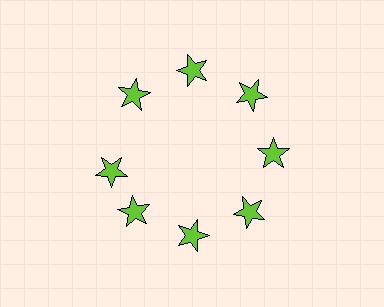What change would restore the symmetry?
The symmetry would be restored by rotating it back into even spacing with its neighbors so that all 8 stars sit at equal angles and equal distance from the center.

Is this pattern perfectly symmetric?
No. The 8 lime stars are arranged in a ring, but one element near the 9 o'clock position is rotated out of alignment along the ring, breaking the 8-fold rotational symmetry.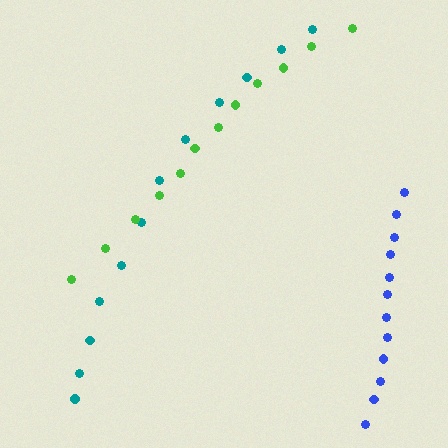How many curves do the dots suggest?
There are 3 distinct paths.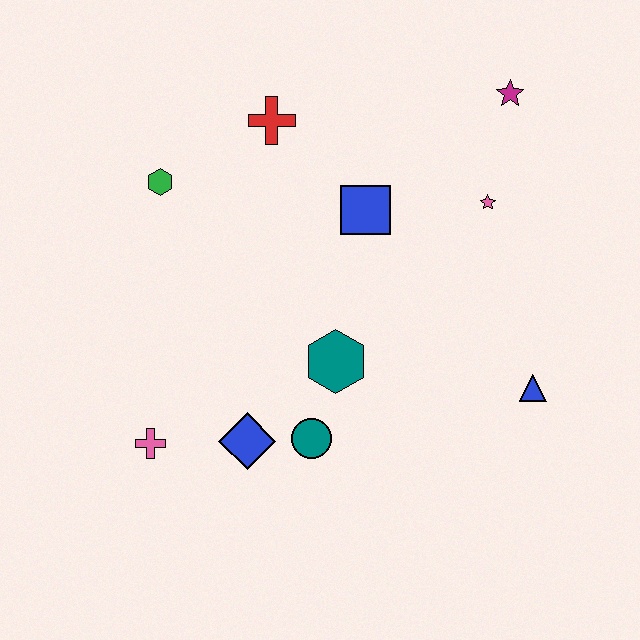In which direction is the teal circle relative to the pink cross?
The teal circle is to the right of the pink cross.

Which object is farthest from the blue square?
The pink cross is farthest from the blue square.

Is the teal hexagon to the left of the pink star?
Yes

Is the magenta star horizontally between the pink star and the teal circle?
No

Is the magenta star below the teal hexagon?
No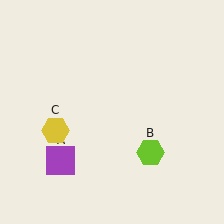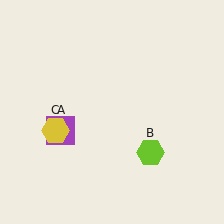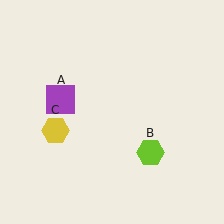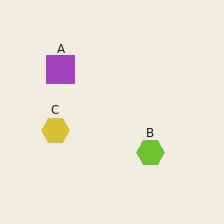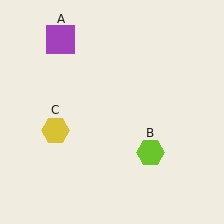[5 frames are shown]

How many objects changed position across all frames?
1 object changed position: purple square (object A).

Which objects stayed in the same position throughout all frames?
Lime hexagon (object B) and yellow hexagon (object C) remained stationary.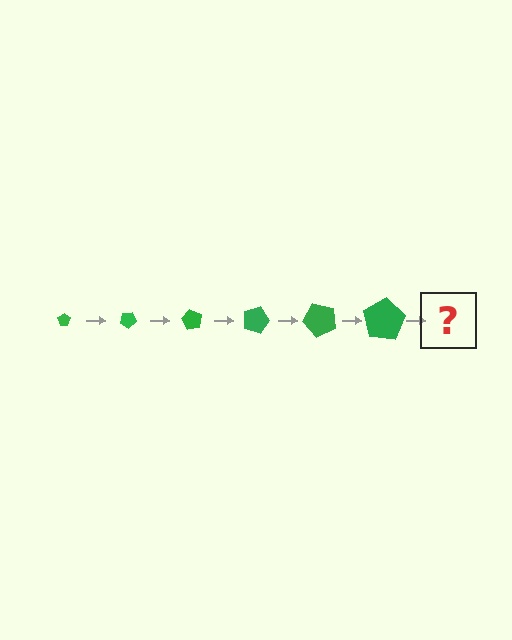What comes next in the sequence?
The next element should be a pentagon, larger than the previous one and rotated 180 degrees from the start.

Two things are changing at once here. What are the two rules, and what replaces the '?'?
The two rules are that the pentagon grows larger each step and it rotates 30 degrees each step. The '?' should be a pentagon, larger than the previous one and rotated 180 degrees from the start.